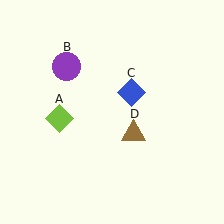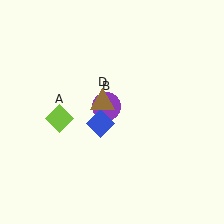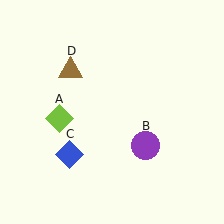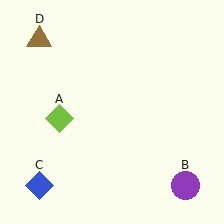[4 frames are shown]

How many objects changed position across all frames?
3 objects changed position: purple circle (object B), blue diamond (object C), brown triangle (object D).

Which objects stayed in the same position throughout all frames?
Lime diamond (object A) remained stationary.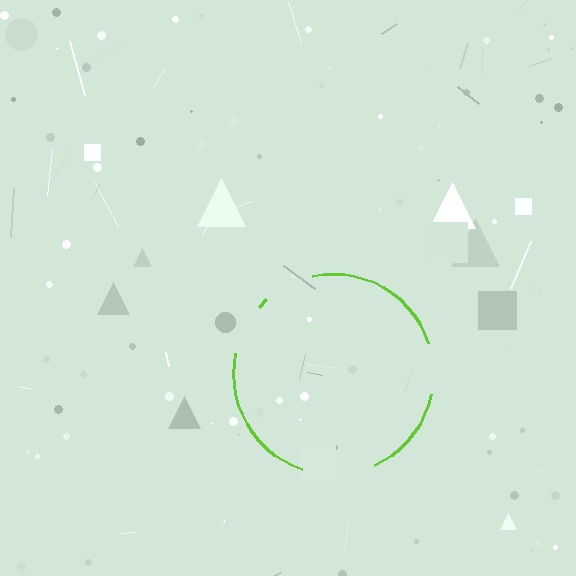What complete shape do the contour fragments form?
The contour fragments form a circle.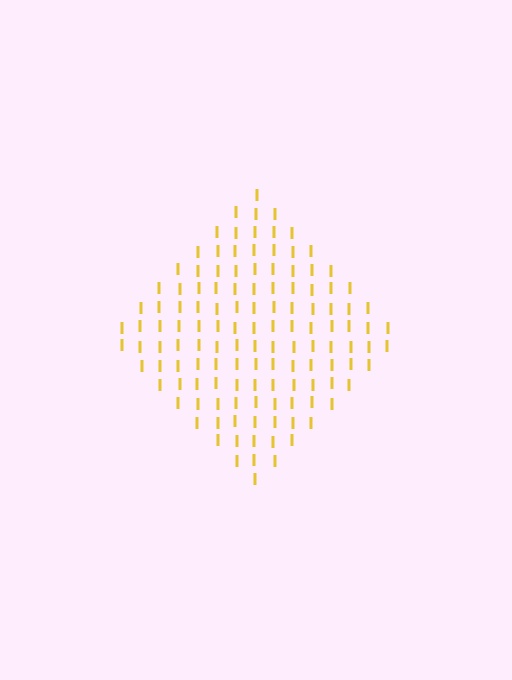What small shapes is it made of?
It is made of small letter I's.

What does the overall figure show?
The overall figure shows a diamond.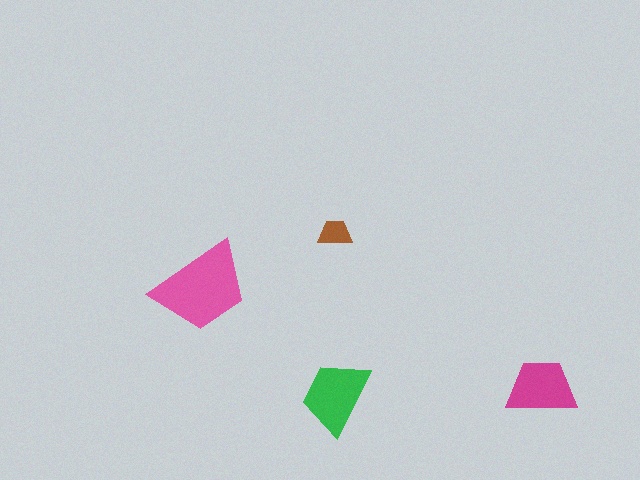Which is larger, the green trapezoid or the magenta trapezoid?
The green one.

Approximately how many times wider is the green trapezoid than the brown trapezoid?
About 2 times wider.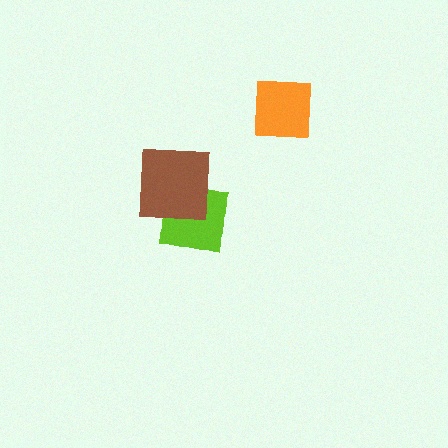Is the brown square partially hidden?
No, no other shape covers it.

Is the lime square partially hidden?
Yes, it is partially covered by another shape.